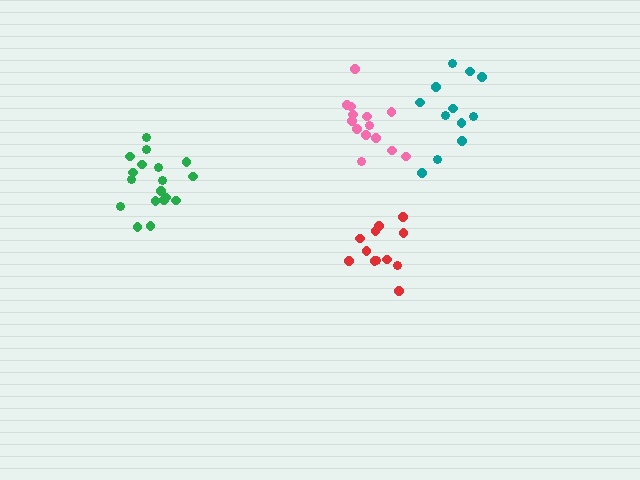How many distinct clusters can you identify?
There are 4 distinct clusters.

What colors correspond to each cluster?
The clusters are colored: teal, red, pink, green.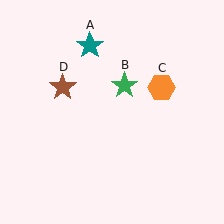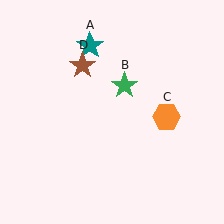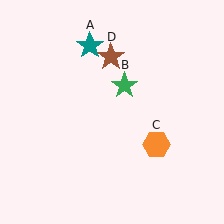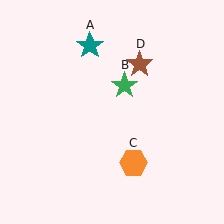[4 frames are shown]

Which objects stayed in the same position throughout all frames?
Teal star (object A) and green star (object B) remained stationary.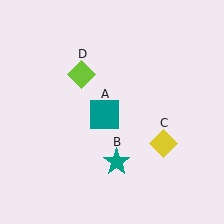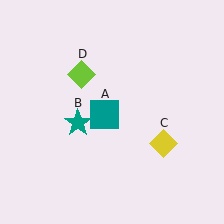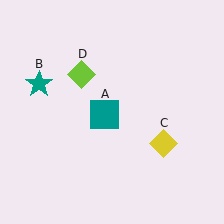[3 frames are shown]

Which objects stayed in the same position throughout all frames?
Teal square (object A) and yellow diamond (object C) and lime diamond (object D) remained stationary.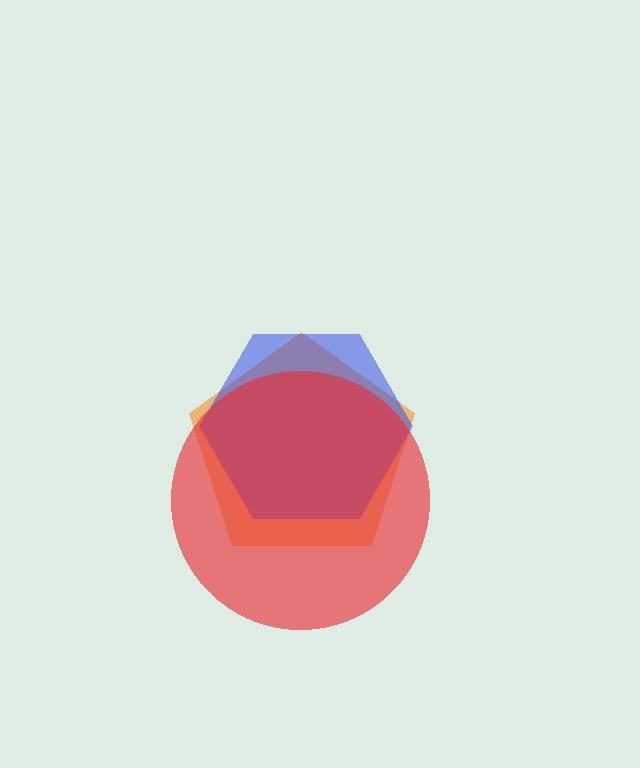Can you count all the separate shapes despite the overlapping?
Yes, there are 3 separate shapes.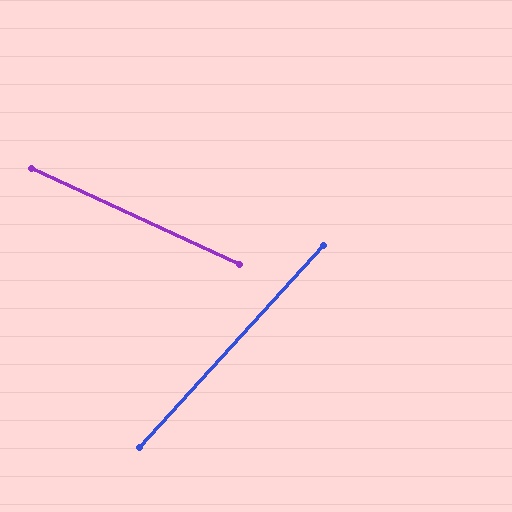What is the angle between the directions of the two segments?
Approximately 72 degrees.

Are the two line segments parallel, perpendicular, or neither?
Neither parallel nor perpendicular — they differ by about 72°.